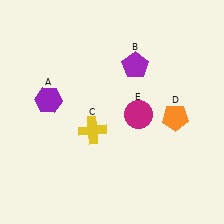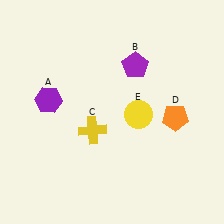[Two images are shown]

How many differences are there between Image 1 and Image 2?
There is 1 difference between the two images.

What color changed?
The circle (E) changed from magenta in Image 1 to yellow in Image 2.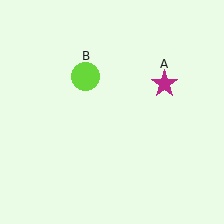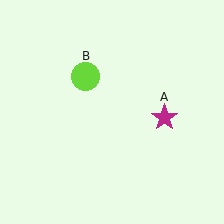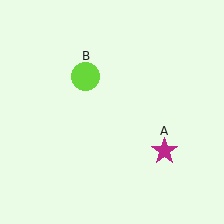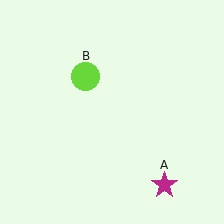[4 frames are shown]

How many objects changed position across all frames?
1 object changed position: magenta star (object A).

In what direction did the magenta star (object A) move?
The magenta star (object A) moved down.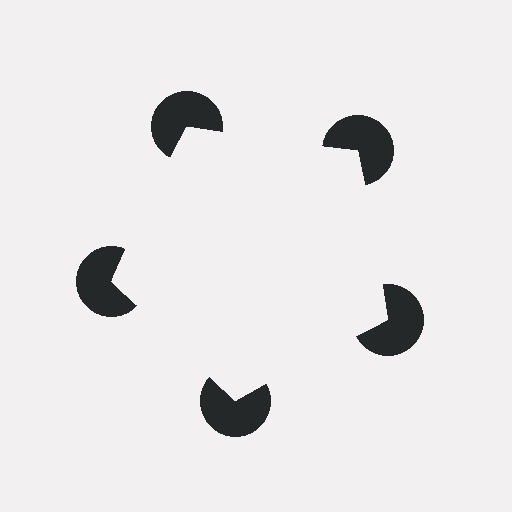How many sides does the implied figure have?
5 sides.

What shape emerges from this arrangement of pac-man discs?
An illusory pentagon — its edges are inferred from the aligned wedge cuts in the pac-man discs, not physically drawn.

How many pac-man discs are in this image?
There are 5 — one at each vertex of the illusory pentagon.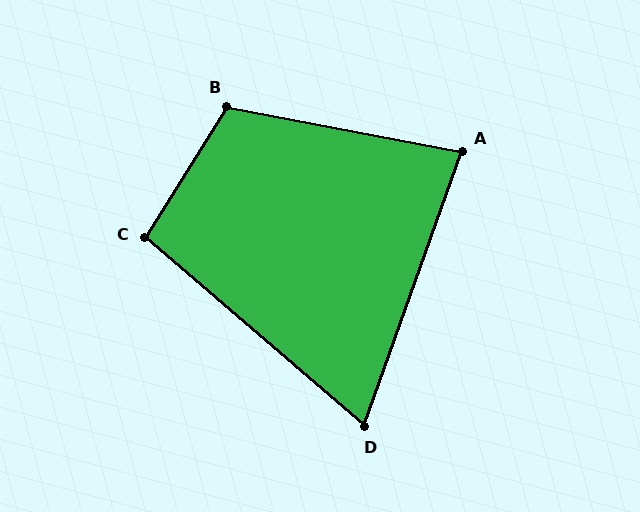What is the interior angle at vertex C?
Approximately 99 degrees (obtuse).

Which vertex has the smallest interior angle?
D, at approximately 69 degrees.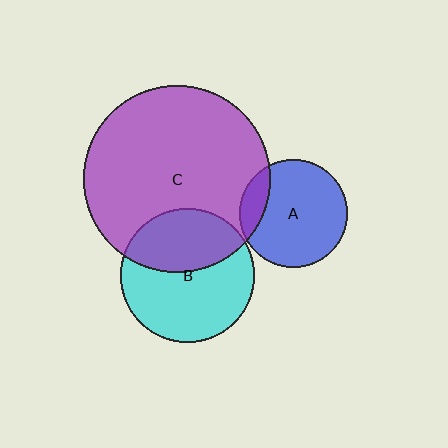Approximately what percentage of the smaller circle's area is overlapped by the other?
Approximately 40%.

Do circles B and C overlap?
Yes.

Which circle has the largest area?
Circle C (purple).